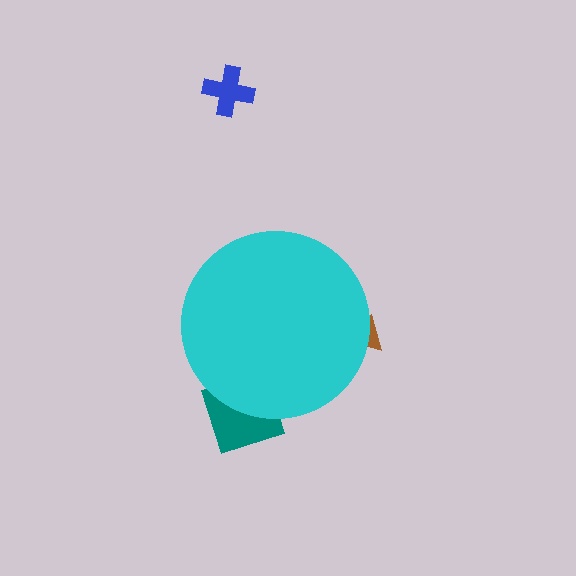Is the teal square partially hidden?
Yes, the teal square is partially hidden behind the cyan circle.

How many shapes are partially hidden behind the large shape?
2 shapes are partially hidden.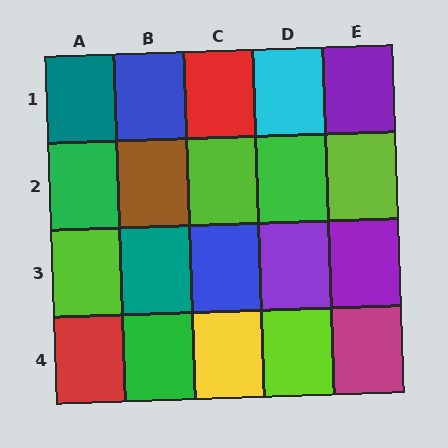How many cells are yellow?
1 cell is yellow.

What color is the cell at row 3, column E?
Purple.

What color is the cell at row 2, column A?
Green.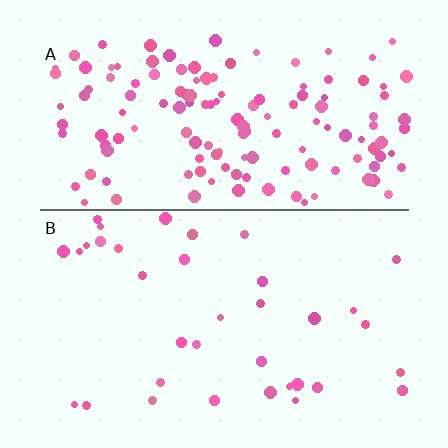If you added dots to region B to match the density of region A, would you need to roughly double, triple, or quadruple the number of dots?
Approximately quadruple.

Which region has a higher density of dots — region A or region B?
A (the top).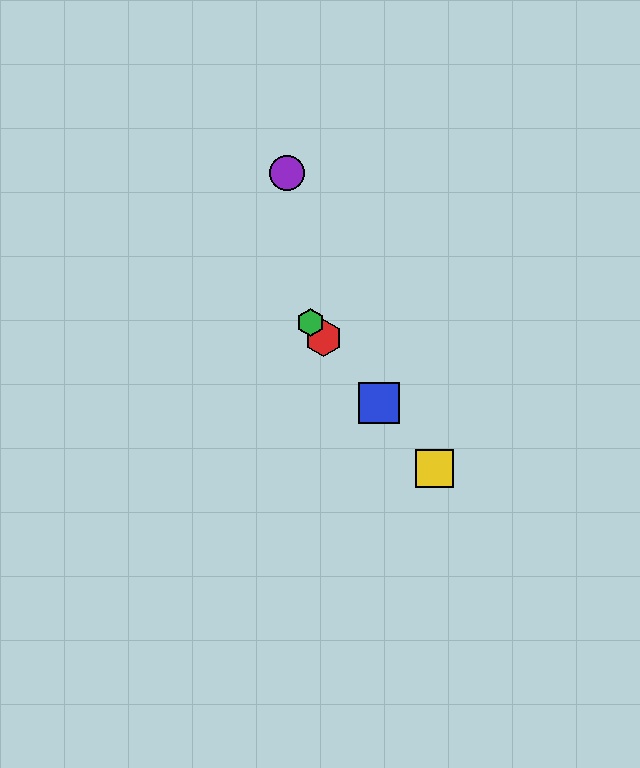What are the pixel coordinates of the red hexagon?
The red hexagon is at (324, 338).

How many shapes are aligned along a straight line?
4 shapes (the red hexagon, the blue square, the green hexagon, the yellow square) are aligned along a straight line.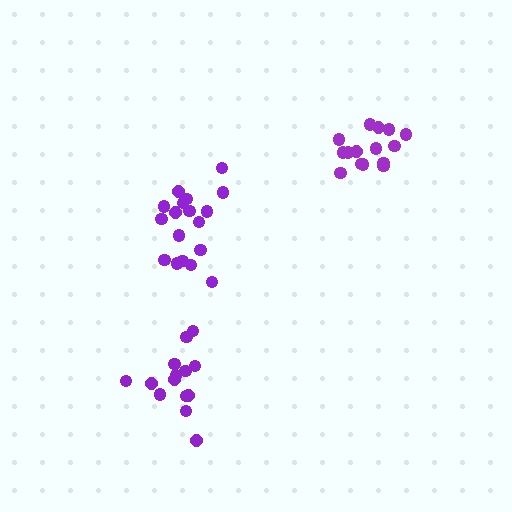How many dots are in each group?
Group 1: 14 dots, Group 2: 15 dots, Group 3: 18 dots (47 total).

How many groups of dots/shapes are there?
There are 3 groups.